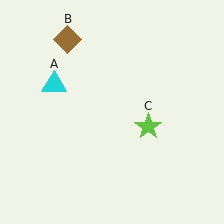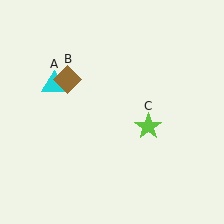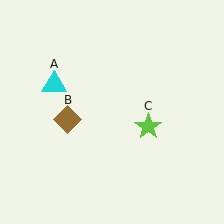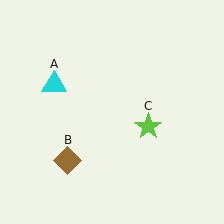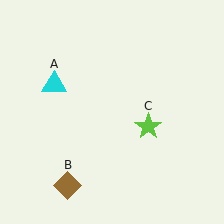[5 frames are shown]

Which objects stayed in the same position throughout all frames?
Cyan triangle (object A) and lime star (object C) remained stationary.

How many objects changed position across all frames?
1 object changed position: brown diamond (object B).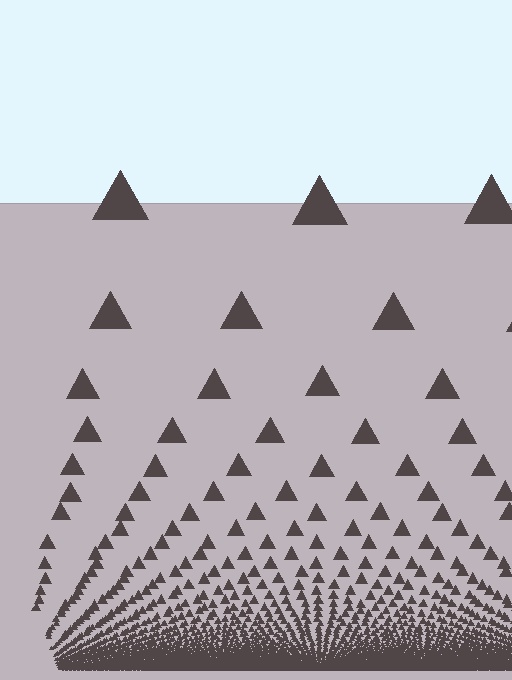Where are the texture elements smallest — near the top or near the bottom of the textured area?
Near the bottom.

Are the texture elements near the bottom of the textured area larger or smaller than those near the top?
Smaller. The gradient is inverted — elements near the bottom are smaller and denser.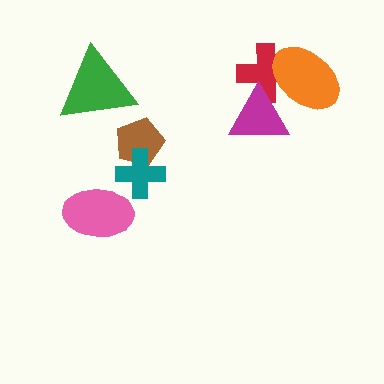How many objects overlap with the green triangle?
0 objects overlap with the green triangle.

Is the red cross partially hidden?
Yes, it is partially covered by another shape.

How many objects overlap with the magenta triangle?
2 objects overlap with the magenta triangle.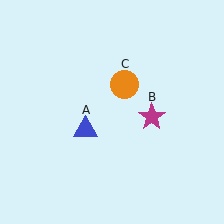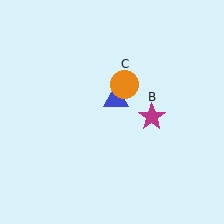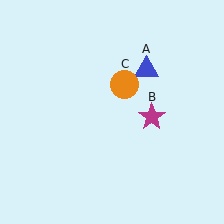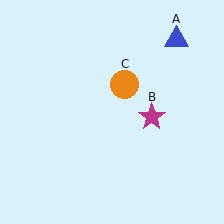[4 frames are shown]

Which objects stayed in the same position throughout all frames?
Magenta star (object B) and orange circle (object C) remained stationary.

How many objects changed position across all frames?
1 object changed position: blue triangle (object A).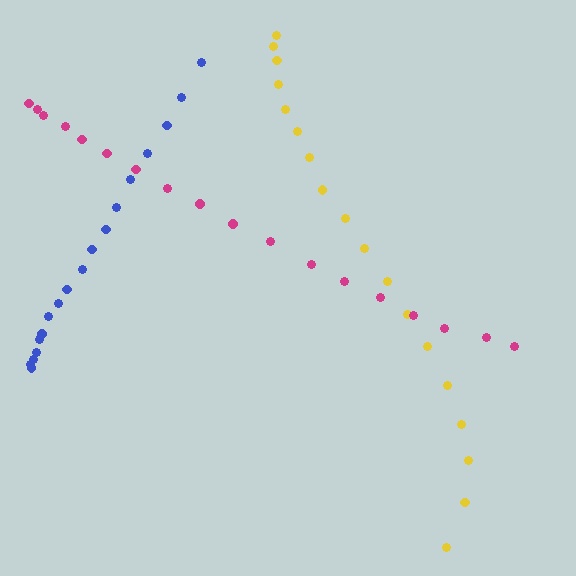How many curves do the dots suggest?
There are 3 distinct paths.